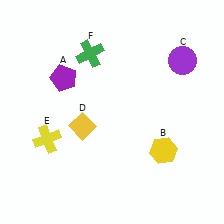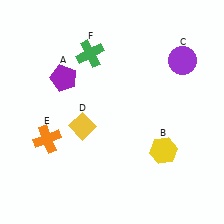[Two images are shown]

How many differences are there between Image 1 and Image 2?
There is 1 difference between the two images.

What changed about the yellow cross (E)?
In Image 1, E is yellow. In Image 2, it changed to orange.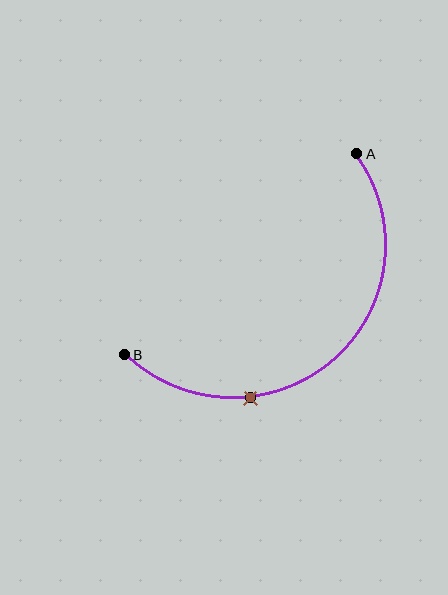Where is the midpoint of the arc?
The arc midpoint is the point on the curve farthest from the straight line joining A and B. It sits below and to the right of that line.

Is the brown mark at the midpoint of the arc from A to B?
No. The brown mark lies on the arc but is closer to endpoint B. The arc midpoint would be at the point on the curve equidistant along the arc from both A and B.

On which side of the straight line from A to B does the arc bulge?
The arc bulges below and to the right of the straight line connecting A and B.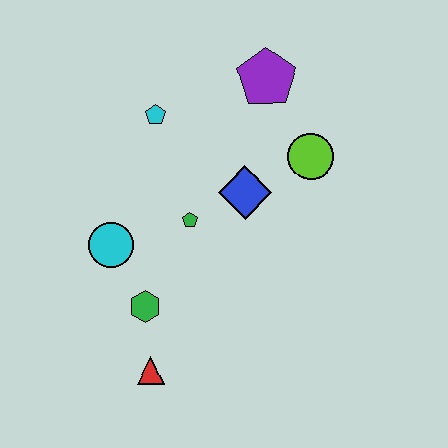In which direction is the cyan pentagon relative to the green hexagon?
The cyan pentagon is above the green hexagon.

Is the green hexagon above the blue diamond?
No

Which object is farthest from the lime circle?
The red triangle is farthest from the lime circle.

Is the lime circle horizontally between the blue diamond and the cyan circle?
No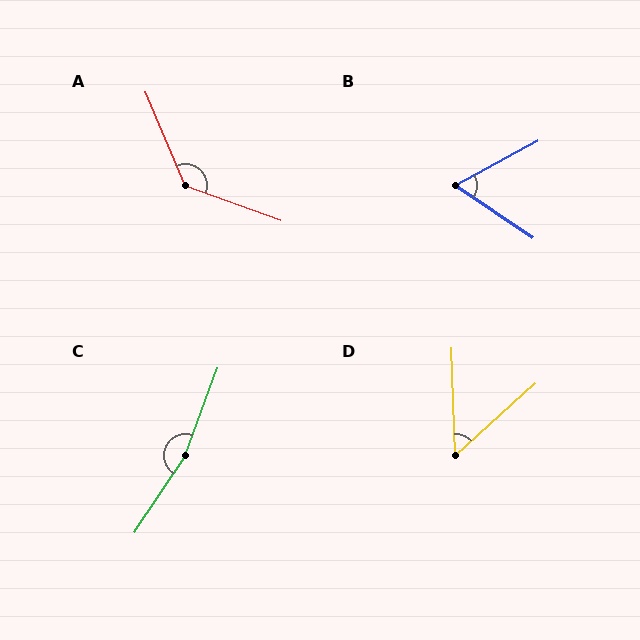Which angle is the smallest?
D, at approximately 50 degrees.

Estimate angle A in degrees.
Approximately 133 degrees.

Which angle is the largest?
C, at approximately 167 degrees.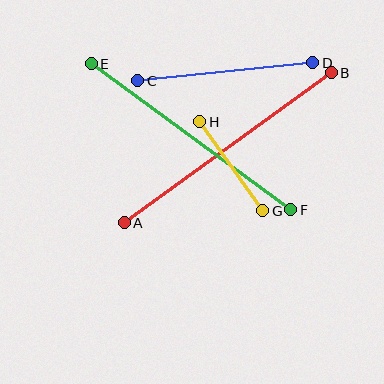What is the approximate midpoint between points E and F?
The midpoint is at approximately (191, 137) pixels.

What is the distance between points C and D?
The distance is approximately 176 pixels.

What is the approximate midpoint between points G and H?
The midpoint is at approximately (231, 166) pixels.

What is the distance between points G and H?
The distance is approximately 109 pixels.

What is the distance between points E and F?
The distance is approximately 247 pixels.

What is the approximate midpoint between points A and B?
The midpoint is at approximately (228, 148) pixels.